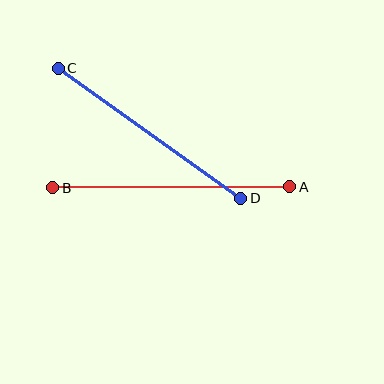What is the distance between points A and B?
The distance is approximately 237 pixels.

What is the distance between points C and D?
The distance is approximately 224 pixels.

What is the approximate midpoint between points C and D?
The midpoint is at approximately (149, 133) pixels.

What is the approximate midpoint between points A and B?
The midpoint is at approximately (171, 187) pixels.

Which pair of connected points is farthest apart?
Points A and B are farthest apart.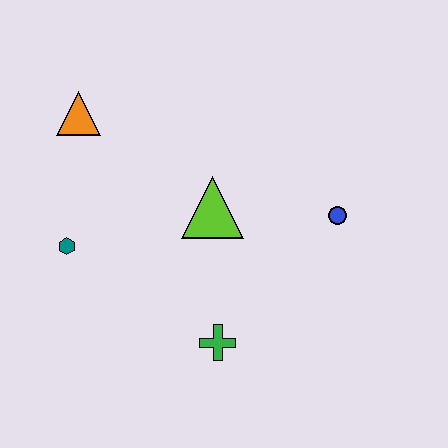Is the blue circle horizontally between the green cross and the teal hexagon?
No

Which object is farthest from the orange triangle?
The blue circle is farthest from the orange triangle.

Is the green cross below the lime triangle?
Yes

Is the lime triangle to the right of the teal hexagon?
Yes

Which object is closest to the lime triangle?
The blue circle is closest to the lime triangle.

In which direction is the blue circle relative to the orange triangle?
The blue circle is to the right of the orange triangle.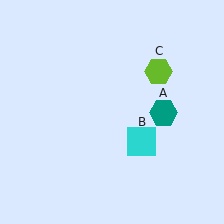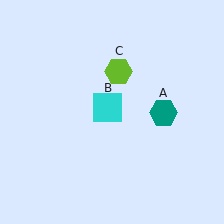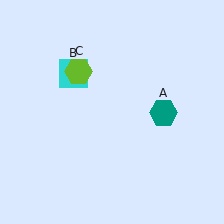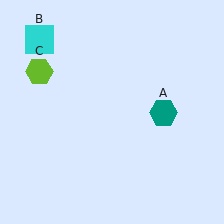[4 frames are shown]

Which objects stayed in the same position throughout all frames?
Teal hexagon (object A) remained stationary.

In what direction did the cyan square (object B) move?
The cyan square (object B) moved up and to the left.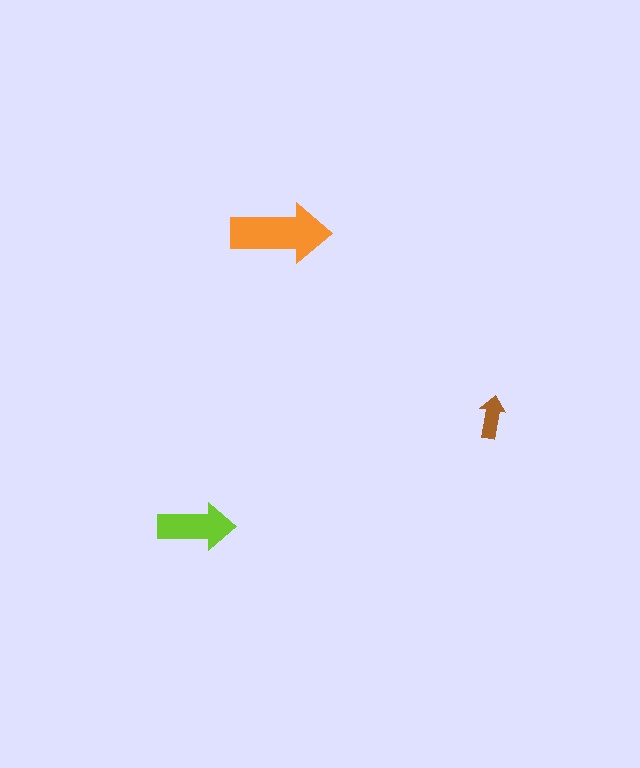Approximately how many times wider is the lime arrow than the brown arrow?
About 2 times wider.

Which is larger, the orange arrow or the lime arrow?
The orange one.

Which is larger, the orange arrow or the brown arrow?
The orange one.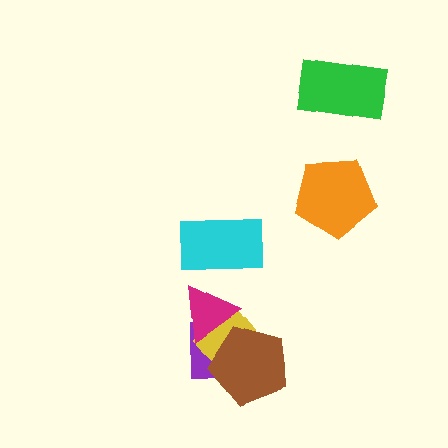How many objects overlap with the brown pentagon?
3 objects overlap with the brown pentagon.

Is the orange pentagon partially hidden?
No, no other shape covers it.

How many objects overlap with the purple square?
3 objects overlap with the purple square.